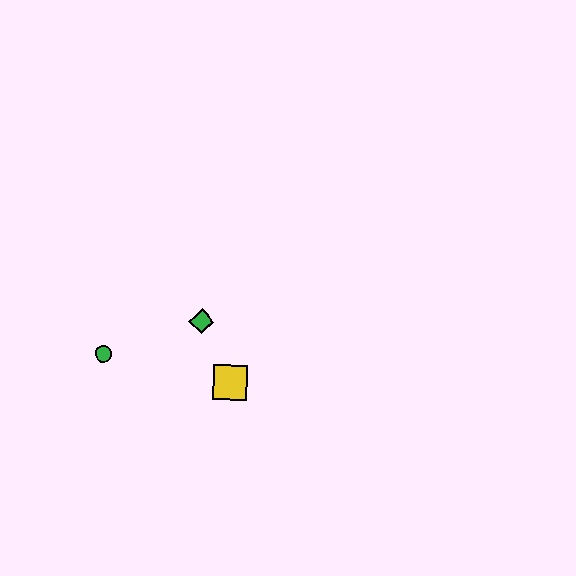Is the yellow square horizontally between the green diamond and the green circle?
No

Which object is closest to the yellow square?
The green diamond is closest to the yellow square.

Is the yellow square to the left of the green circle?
No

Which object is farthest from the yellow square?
The green circle is farthest from the yellow square.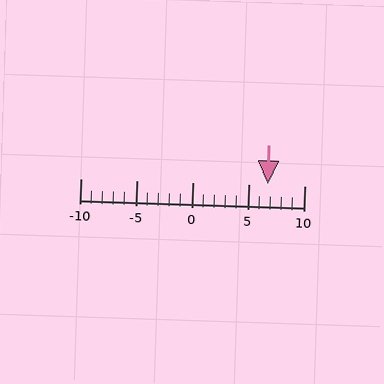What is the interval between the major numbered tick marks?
The major tick marks are spaced 5 units apart.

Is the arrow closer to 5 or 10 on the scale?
The arrow is closer to 5.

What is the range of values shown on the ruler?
The ruler shows values from -10 to 10.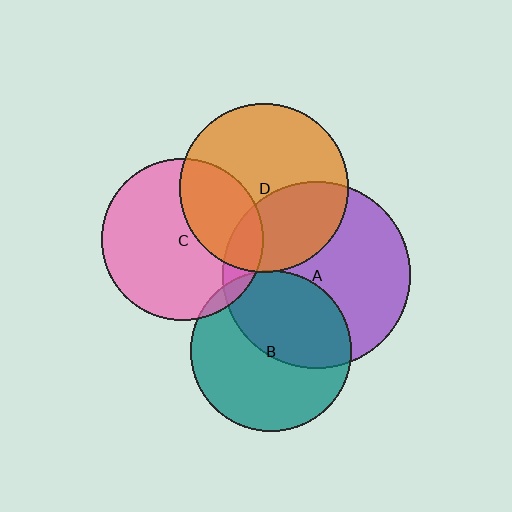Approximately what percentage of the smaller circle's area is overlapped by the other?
Approximately 30%.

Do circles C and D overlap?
Yes.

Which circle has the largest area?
Circle A (purple).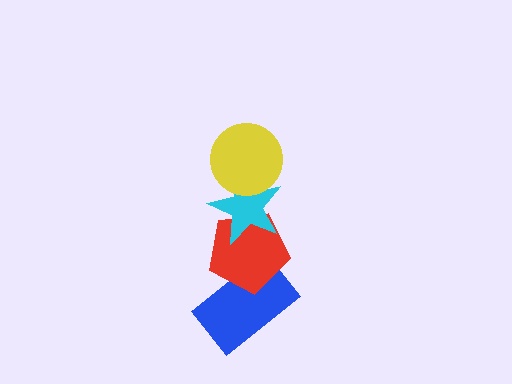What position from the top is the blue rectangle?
The blue rectangle is 4th from the top.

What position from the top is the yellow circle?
The yellow circle is 1st from the top.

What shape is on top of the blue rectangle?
The red pentagon is on top of the blue rectangle.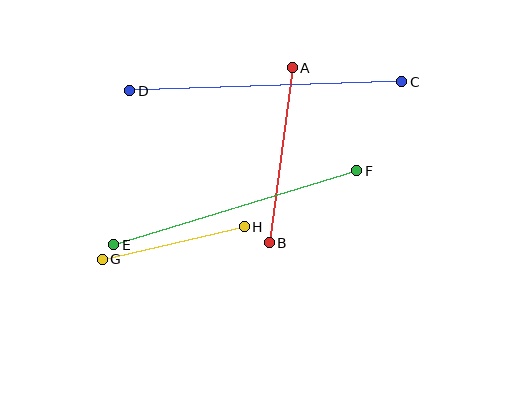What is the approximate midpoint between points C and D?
The midpoint is at approximately (266, 86) pixels.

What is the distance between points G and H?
The distance is approximately 146 pixels.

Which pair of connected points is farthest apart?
Points C and D are farthest apart.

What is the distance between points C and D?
The distance is approximately 272 pixels.